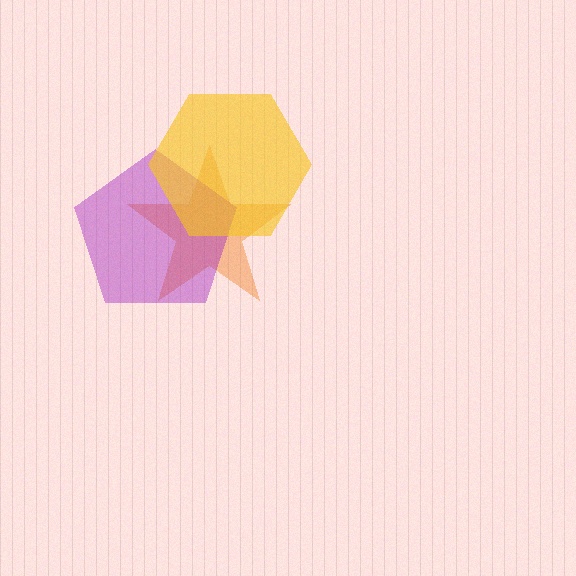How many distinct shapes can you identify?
There are 3 distinct shapes: an orange star, a purple pentagon, a yellow hexagon.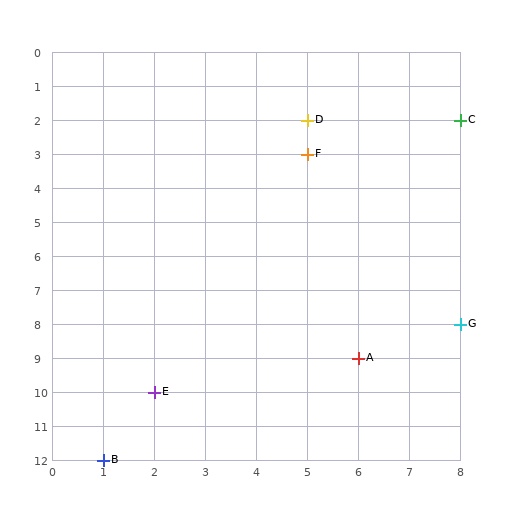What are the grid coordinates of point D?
Point D is at grid coordinates (5, 2).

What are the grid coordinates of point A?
Point A is at grid coordinates (6, 9).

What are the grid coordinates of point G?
Point G is at grid coordinates (8, 8).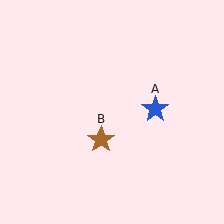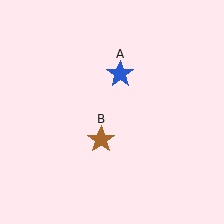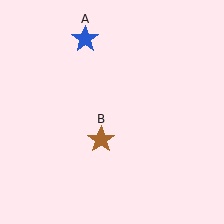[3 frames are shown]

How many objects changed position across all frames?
1 object changed position: blue star (object A).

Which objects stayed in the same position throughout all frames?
Brown star (object B) remained stationary.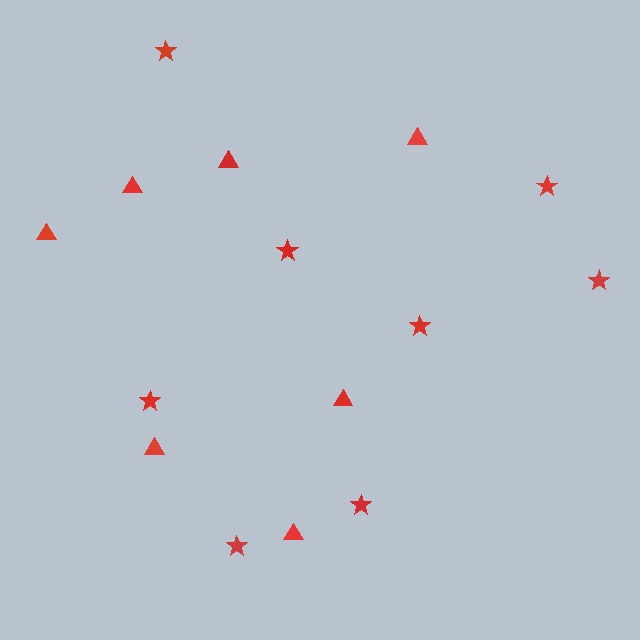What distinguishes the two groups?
There are 2 groups: one group of stars (8) and one group of triangles (7).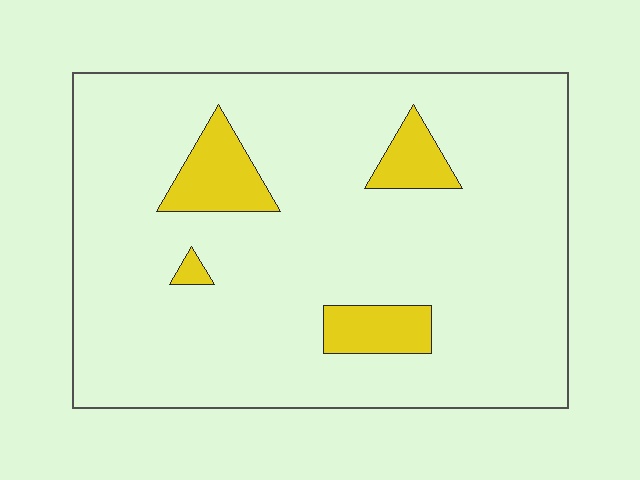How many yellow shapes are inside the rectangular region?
4.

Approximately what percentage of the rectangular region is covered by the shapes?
Approximately 10%.